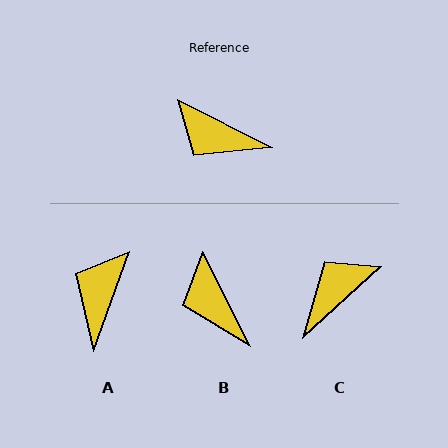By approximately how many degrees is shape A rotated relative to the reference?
Approximately 83 degrees clockwise.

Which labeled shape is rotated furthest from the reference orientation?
C, about 111 degrees away.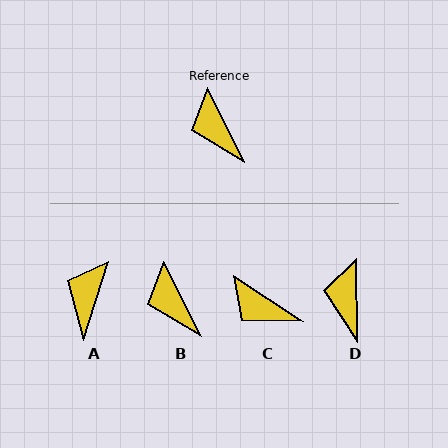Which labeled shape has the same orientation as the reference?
B.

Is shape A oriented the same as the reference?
No, it is off by about 44 degrees.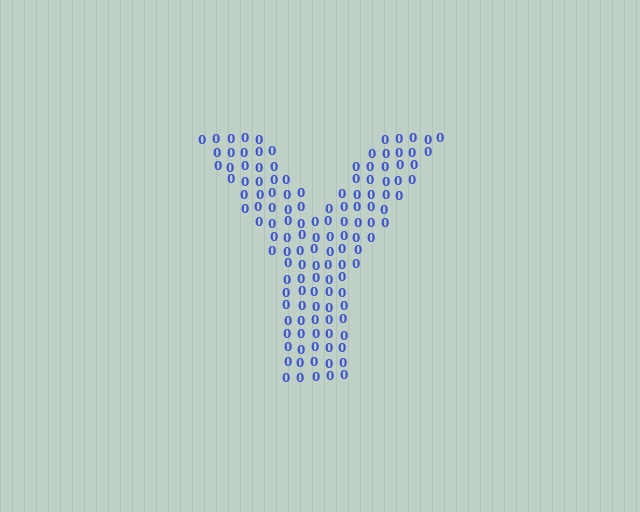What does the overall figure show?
The overall figure shows the letter Y.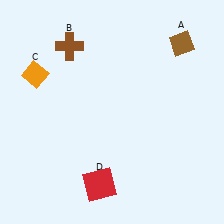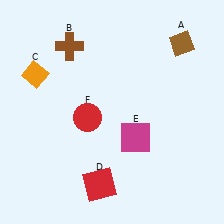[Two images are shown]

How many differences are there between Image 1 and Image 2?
There are 2 differences between the two images.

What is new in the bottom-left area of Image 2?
A red circle (F) was added in the bottom-left area of Image 2.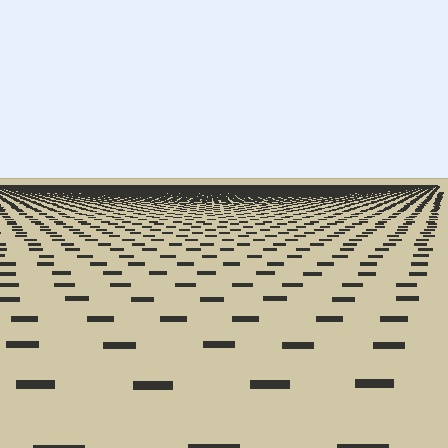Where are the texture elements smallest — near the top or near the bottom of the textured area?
Near the top.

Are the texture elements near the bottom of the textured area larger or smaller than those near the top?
Larger. Near the bottom, elements are closer to the viewer and appear at a bigger on-screen size.